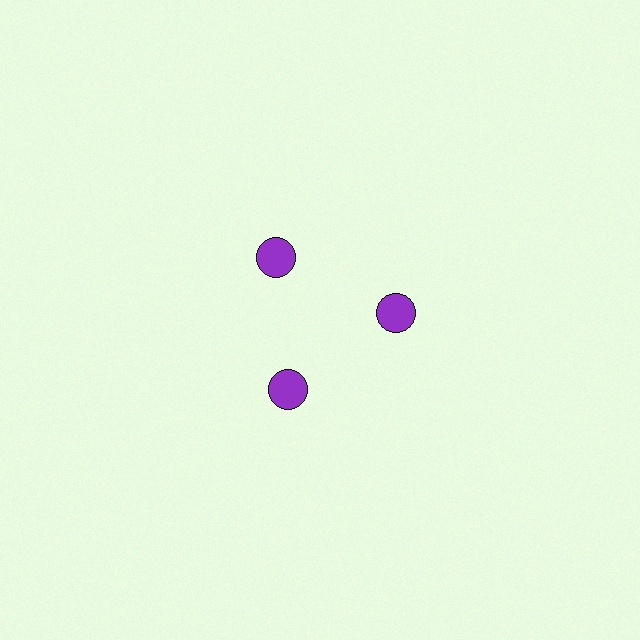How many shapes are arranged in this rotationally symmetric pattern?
There are 3 shapes, arranged in 3 groups of 1.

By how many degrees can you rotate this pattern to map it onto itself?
The pattern maps onto itself every 120 degrees of rotation.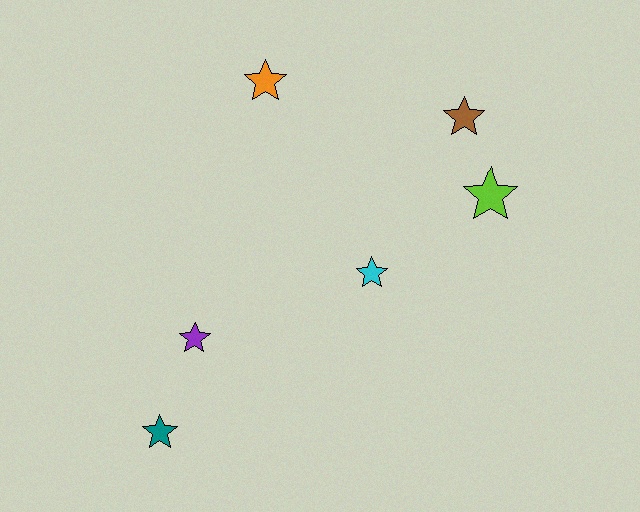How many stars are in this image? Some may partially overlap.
There are 6 stars.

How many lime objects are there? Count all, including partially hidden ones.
There is 1 lime object.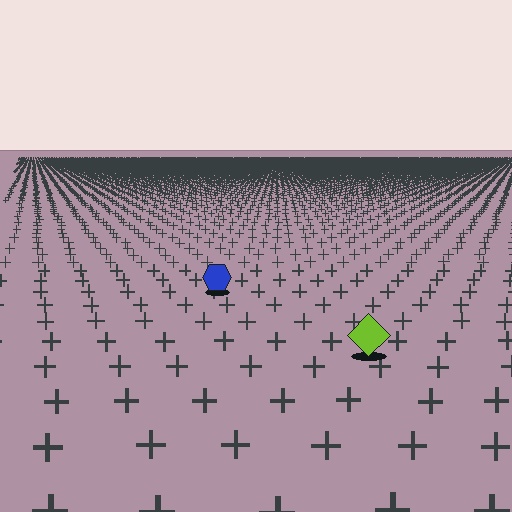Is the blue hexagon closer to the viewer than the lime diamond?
No. The lime diamond is closer — you can tell from the texture gradient: the ground texture is coarser near it.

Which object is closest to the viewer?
The lime diamond is closest. The texture marks near it are larger and more spread out.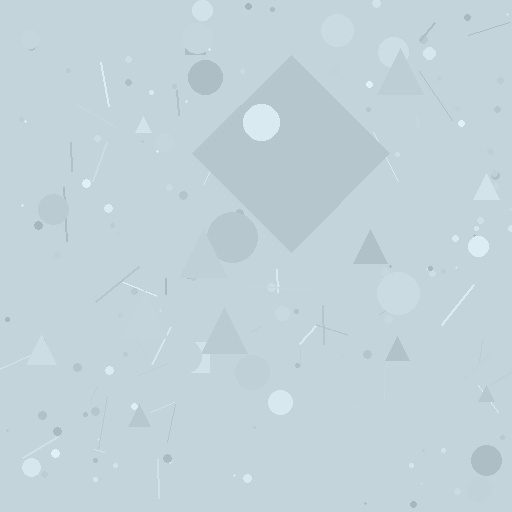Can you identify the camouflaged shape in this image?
The camouflaged shape is a diamond.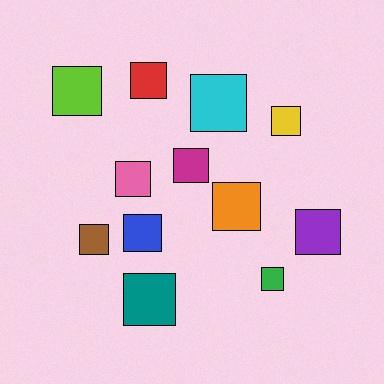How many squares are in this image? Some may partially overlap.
There are 12 squares.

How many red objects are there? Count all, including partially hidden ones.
There is 1 red object.